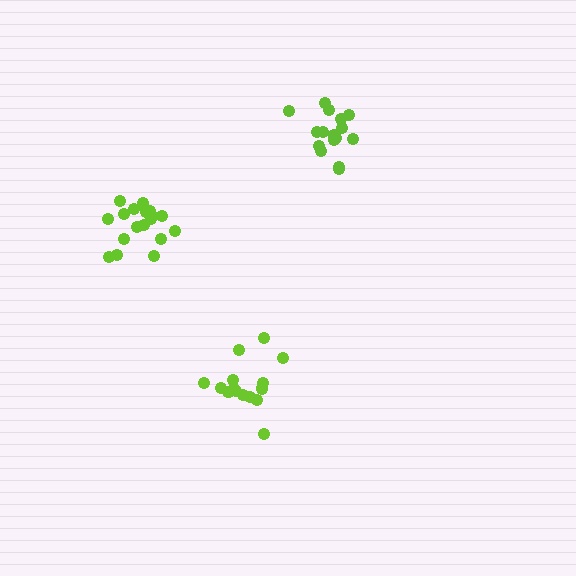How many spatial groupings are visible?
There are 3 spatial groupings.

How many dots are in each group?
Group 1: 17 dots, Group 2: 15 dots, Group 3: 19 dots (51 total).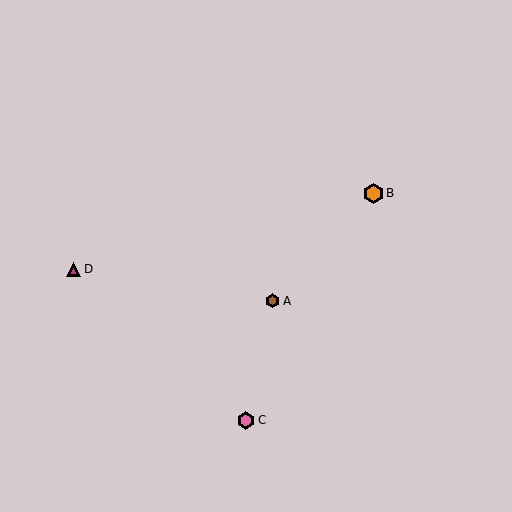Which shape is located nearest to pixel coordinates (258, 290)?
The brown hexagon (labeled A) at (273, 301) is nearest to that location.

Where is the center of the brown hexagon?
The center of the brown hexagon is at (273, 301).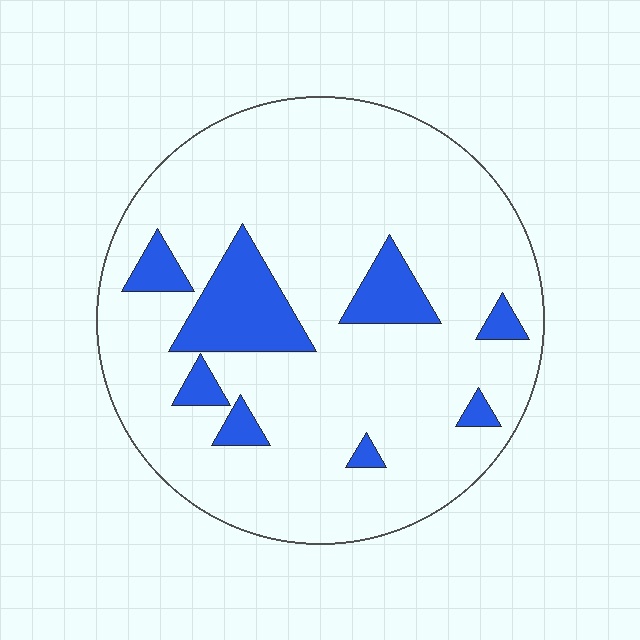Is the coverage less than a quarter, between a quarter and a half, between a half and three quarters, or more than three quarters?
Less than a quarter.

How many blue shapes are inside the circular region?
8.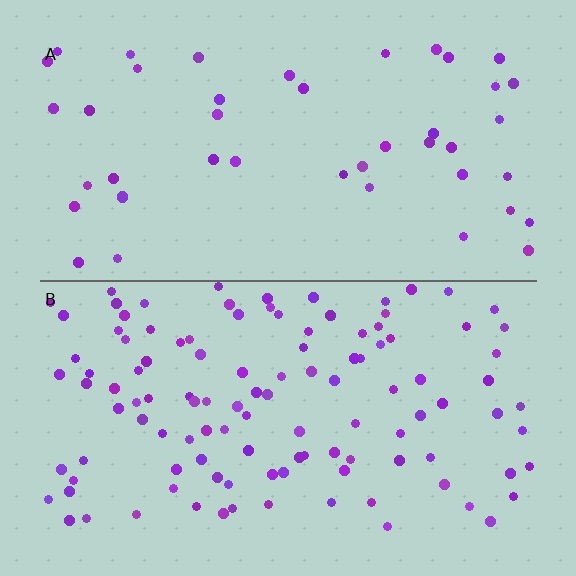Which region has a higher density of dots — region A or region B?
B (the bottom).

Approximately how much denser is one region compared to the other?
Approximately 2.6× — region B over region A.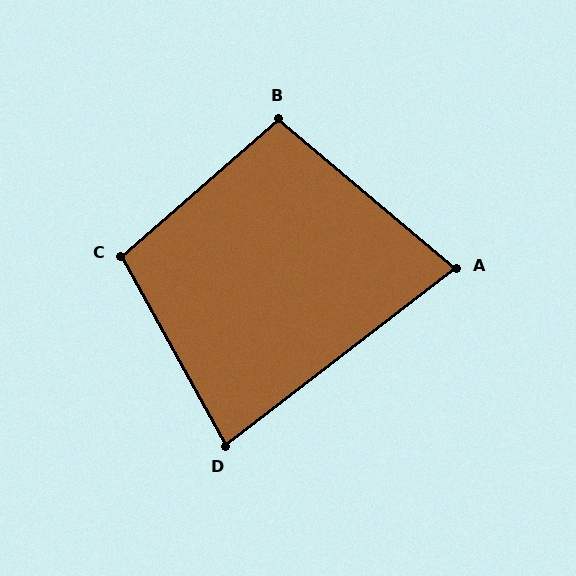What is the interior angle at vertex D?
Approximately 81 degrees (acute).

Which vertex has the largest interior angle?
C, at approximately 102 degrees.